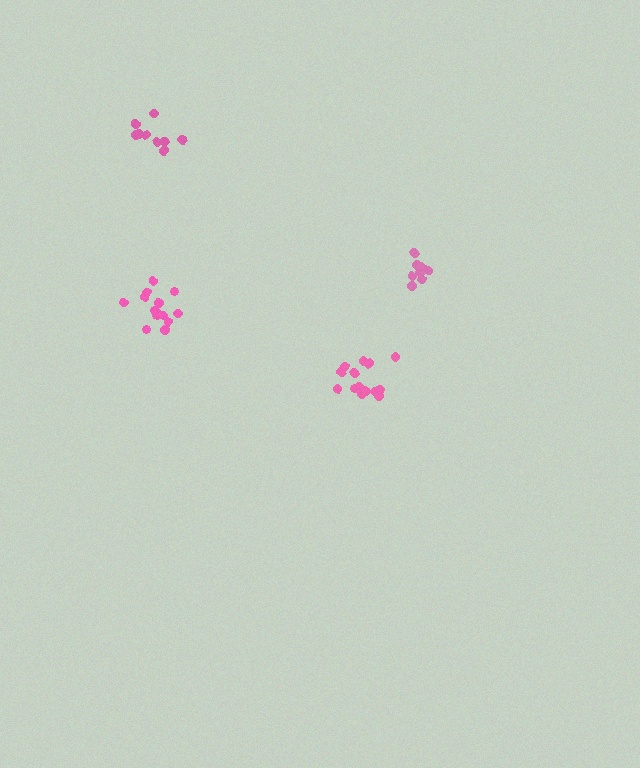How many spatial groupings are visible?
There are 4 spatial groupings.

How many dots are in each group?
Group 1: 9 dots, Group 2: 14 dots, Group 3: 9 dots, Group 4: 15 dots (47 total).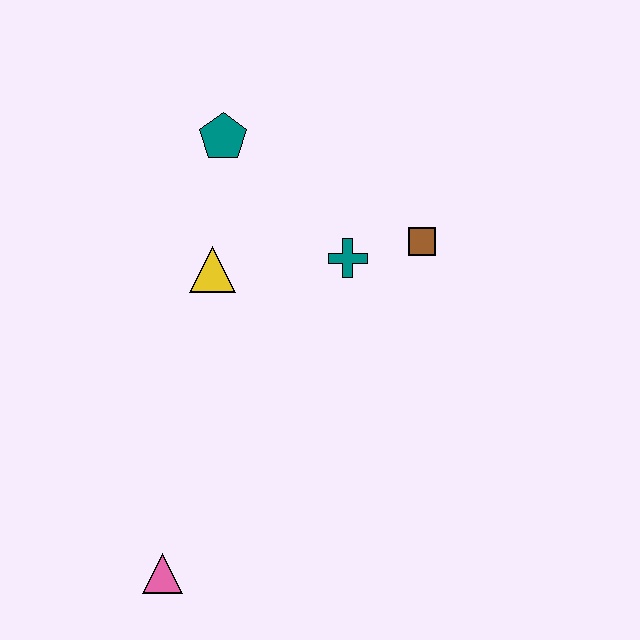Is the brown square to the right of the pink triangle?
Yes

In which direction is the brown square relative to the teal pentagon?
The brown square is to the right of the teal pentagon.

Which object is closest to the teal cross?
The brown square is closest to the teal cross.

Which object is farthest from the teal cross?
The pink triangle is farthest from the teal cross.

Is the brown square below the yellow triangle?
No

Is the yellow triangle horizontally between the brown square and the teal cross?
No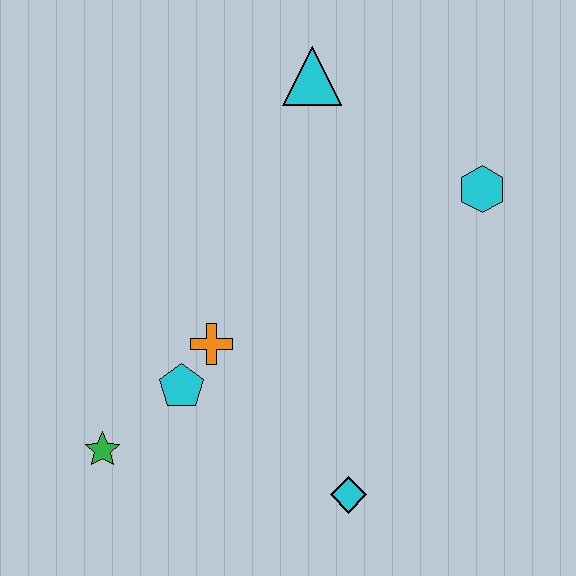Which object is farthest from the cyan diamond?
The cyan triangle is farthest from the cyan diamond.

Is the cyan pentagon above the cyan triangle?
No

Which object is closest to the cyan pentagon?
The orange cross is closest to the cyan pentagon.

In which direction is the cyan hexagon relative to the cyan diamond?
The cyan hexagon is above the cyan diamond.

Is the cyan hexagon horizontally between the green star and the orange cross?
No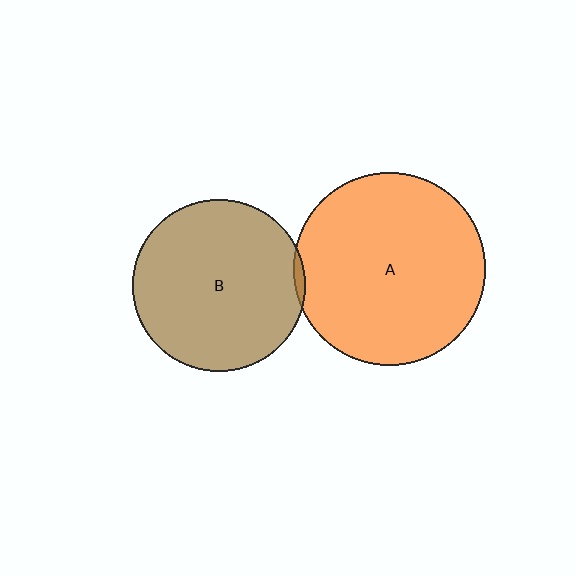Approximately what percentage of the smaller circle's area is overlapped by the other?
Approximately 5%.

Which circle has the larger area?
Circle A (orange).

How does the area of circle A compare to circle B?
Approximately 1.2 times.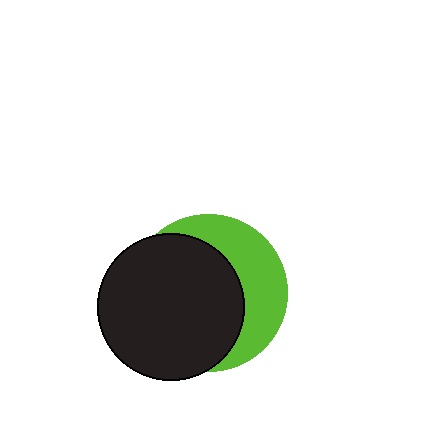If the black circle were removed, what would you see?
You would see the complete lime circle.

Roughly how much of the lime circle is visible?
A small part of it is visible (roughly 37%).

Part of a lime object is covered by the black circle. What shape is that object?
It is a circle.